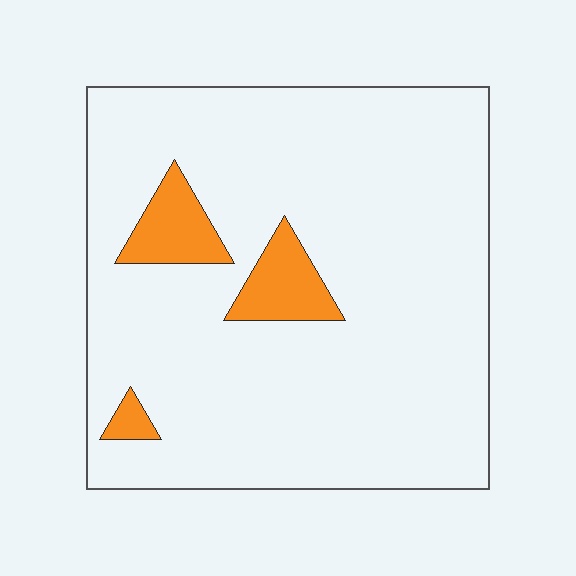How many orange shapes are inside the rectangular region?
3.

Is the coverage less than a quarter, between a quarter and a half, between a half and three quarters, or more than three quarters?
Less than a quarter.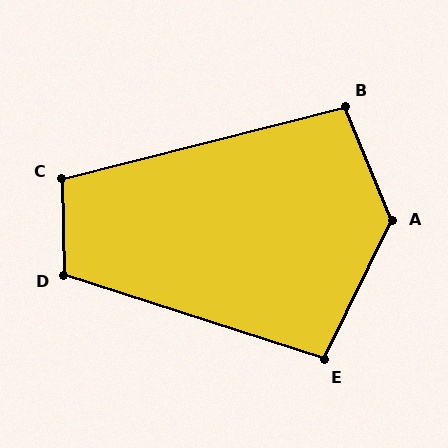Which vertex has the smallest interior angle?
E, at approximately 98 degrees.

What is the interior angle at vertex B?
Approximately 98 degrees (obtuse).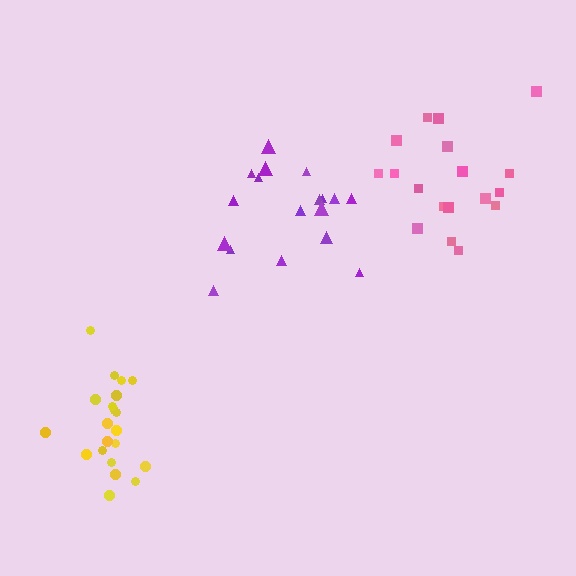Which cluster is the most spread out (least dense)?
Pink.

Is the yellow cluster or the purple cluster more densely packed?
Yellow.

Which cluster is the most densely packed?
Yellow.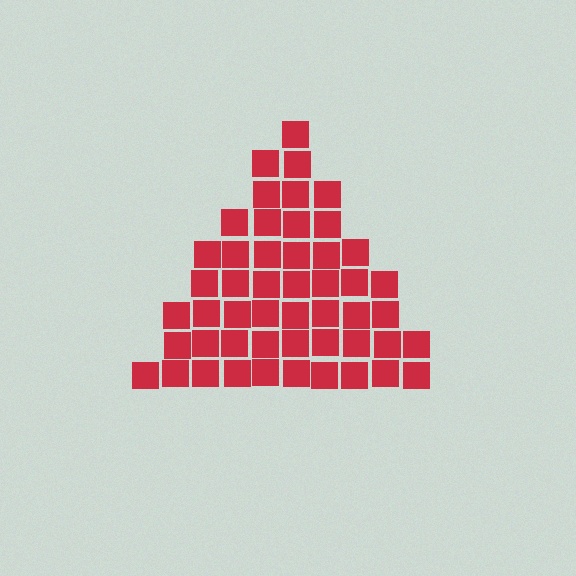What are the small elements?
The small elements are squares.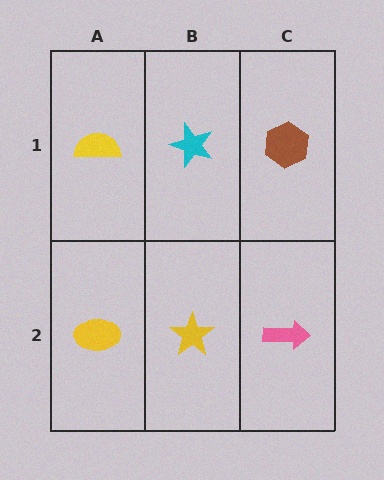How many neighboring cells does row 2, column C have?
2.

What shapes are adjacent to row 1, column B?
A yellow star (row 2, column B), a yellow semicircle (row 1, column A), a brown hexagon (row 1, column C).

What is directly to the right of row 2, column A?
A yellow star.